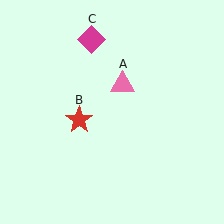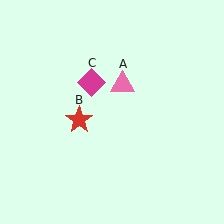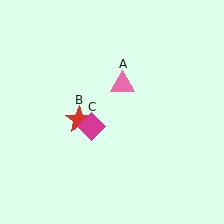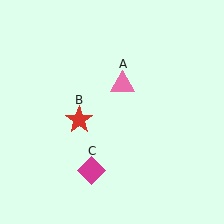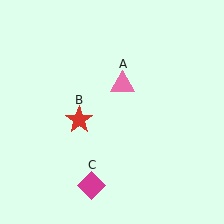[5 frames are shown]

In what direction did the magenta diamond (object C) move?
The magenta diamond (object C) moved down.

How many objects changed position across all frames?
1 object changed position: magenta diamond (object C).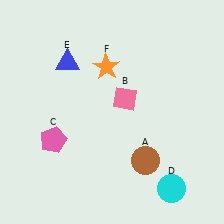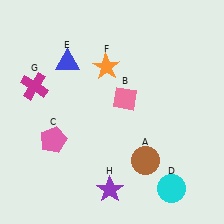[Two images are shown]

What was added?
A magenta cross (G), a purple star (H) were added in Image 2.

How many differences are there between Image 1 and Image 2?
There are 2 differences between the two images.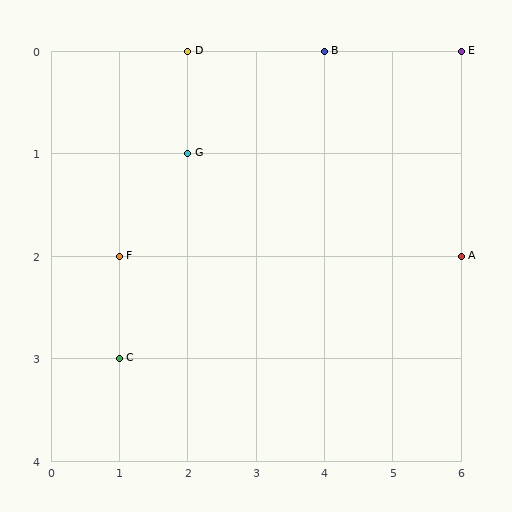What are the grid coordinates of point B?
Point B is at grid coordinates (4, 0).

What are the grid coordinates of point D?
Point D is at grid coordinates (2, 0).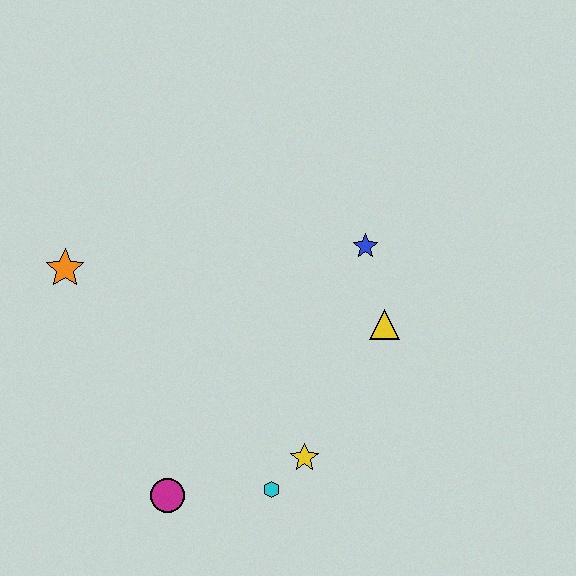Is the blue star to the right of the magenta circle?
Yes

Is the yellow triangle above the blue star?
No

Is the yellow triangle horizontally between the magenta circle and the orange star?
No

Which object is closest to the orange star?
The magenta circle is closest to the orange star.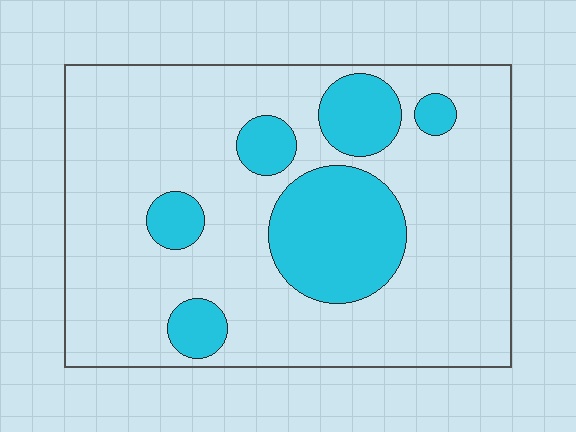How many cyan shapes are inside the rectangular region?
6.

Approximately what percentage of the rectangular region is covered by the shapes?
Approximately 25%.